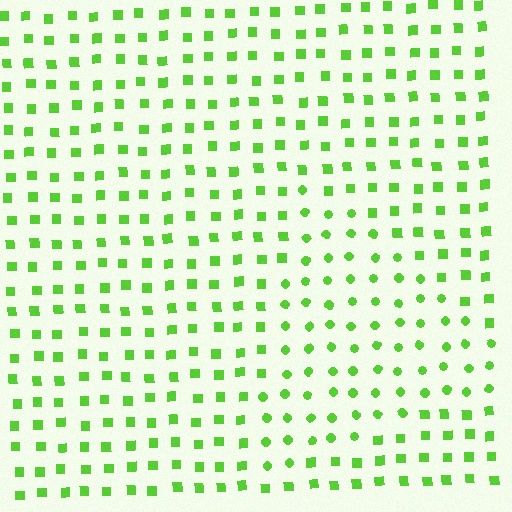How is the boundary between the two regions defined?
The boundary is defined by a change in element shape: circles inside vs. squares outside. All elements share the same color and spacing.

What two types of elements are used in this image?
The image uses circles inside the triangle region and squares outside it.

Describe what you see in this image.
The image is filled with small lime elements arranged in a uniform grid. A triangle-shaped region contains circles, while the surrounding area contains squares. The boundary is defined purely by the change in element shape.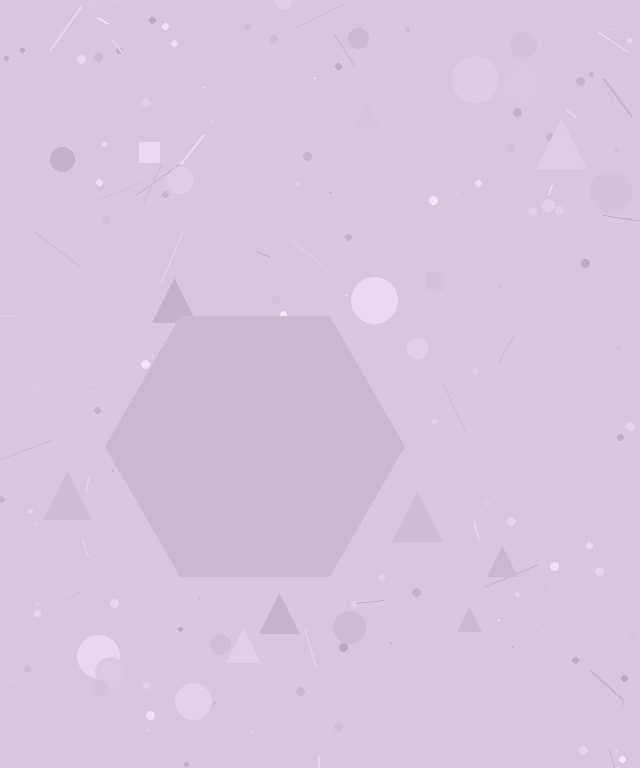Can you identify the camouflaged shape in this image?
The camouflaged shape is a hexagon.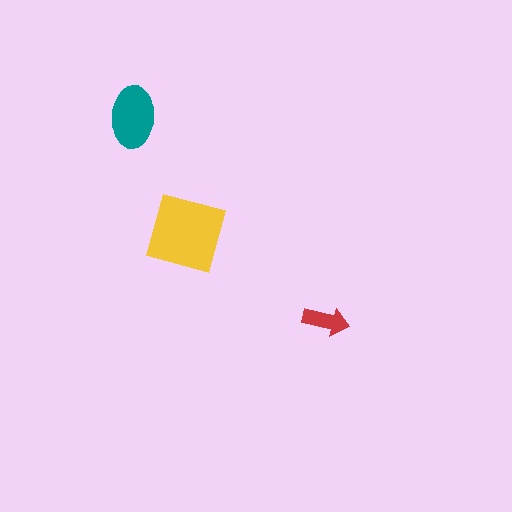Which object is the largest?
The yellow square.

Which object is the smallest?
The red arrow.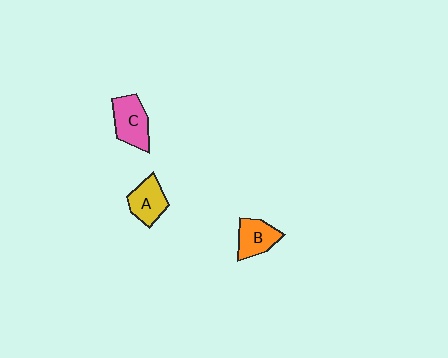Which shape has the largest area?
Shape C (pink).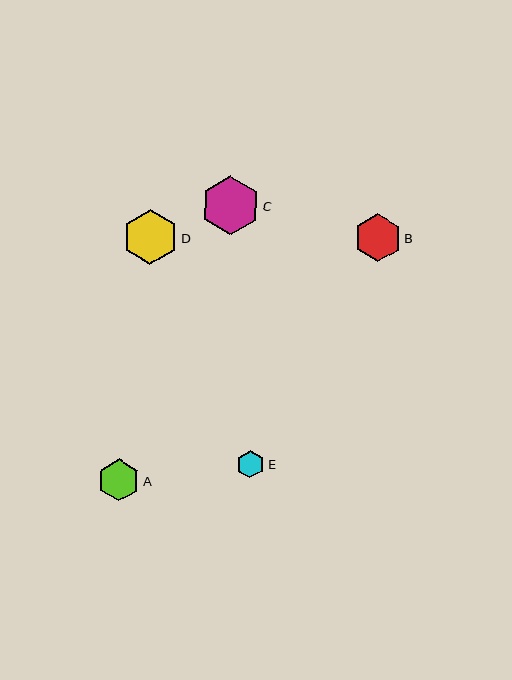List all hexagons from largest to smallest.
From largest to smallest: C, D, B, A, E.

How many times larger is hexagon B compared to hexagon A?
Hexagon B is approximately 1.1 times the size of hexagon A.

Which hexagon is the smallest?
Hexagon E is the smallest with a size of approximately 28 pixels.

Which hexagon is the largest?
Hexagon C is the largest with a size of approximately 59 pixels.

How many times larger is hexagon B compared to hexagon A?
Hexagon B is approximately 1.1 times the size of hexagon A.